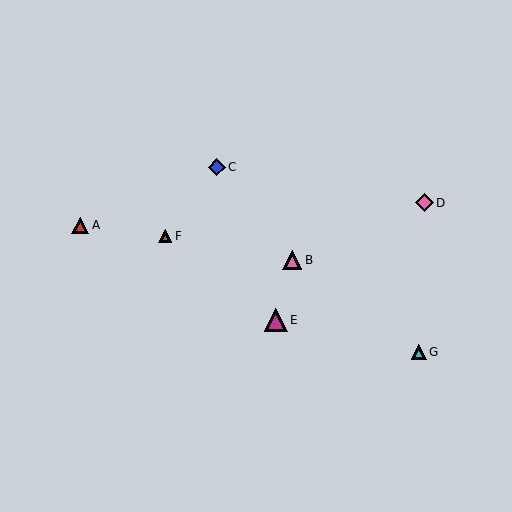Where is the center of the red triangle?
The center of the red triangle is at (80, 225).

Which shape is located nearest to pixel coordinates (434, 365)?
The cyan triangle (labeled G) at (419, 352) is nearest to that location.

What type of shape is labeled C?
Shape C is a blue diamond.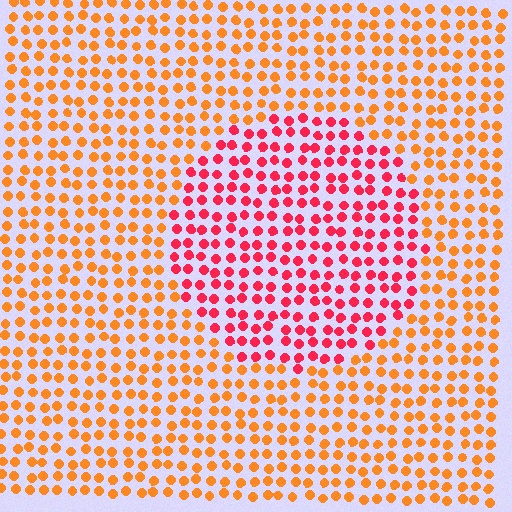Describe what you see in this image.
The image is filled with small orange elements in a uniform arrangement. A circle-shaped region is visible where the elements are tinted to a slightly different hue, forming a subtle color boundary.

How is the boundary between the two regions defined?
The boundary is defined purely by a slight shift in hue (about 41 degrees). Spacing, size, and orientation are identical on both sides.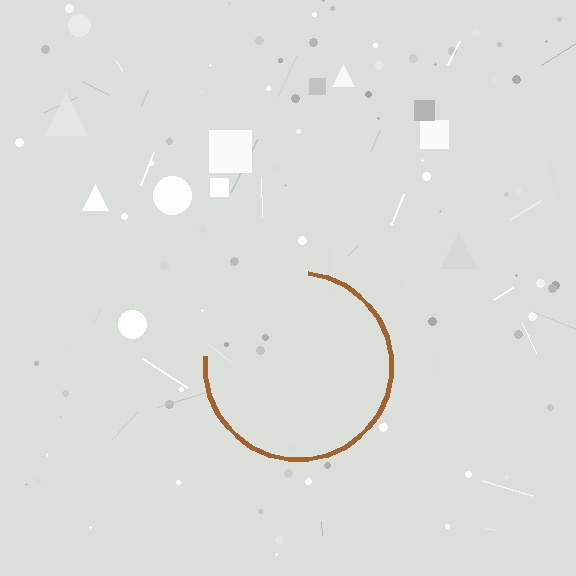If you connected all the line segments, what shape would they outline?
They would outline a circle.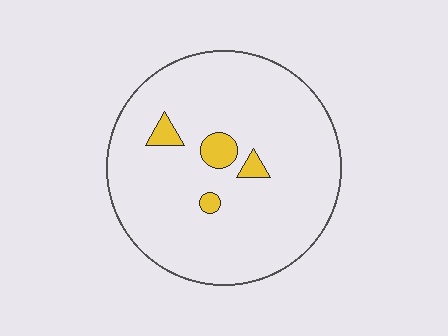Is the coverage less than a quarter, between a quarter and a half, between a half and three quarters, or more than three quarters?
Less than a quarter.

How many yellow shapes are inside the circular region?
4.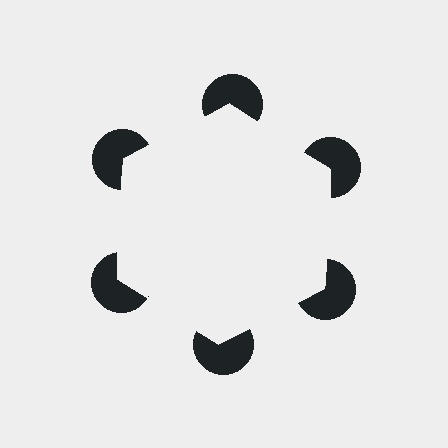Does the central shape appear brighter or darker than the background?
It typically appears slightly brighter than the background, even though no actual brightness change is drawn.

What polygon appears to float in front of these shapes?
An illusory hexagon — its edges are inferred from the aligned wedge cuts in the pac-man discs, not physically drawn.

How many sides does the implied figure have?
6 sides.